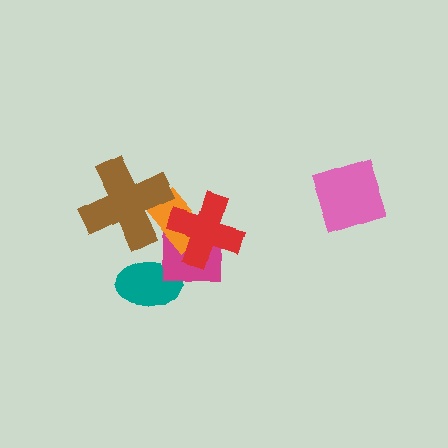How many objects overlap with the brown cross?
1 object overlaps with the brown cross.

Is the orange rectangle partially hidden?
Yes, it is partially covered by another shape.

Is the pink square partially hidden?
No, no other shape covers it.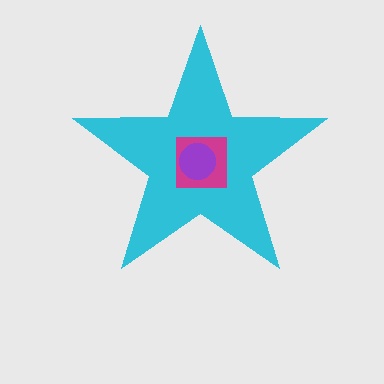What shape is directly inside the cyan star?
The magenta square.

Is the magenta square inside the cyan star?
Yes.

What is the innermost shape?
The purple circle.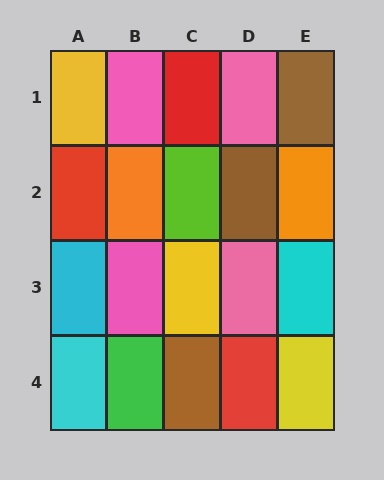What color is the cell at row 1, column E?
Brown.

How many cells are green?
1 cell is green.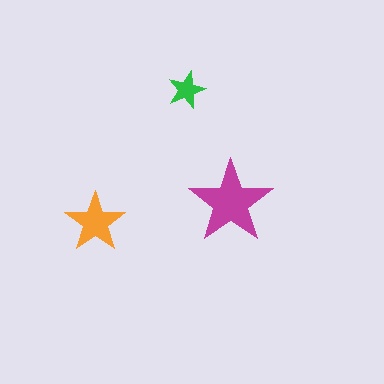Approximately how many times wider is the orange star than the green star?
About 1.5 times wider.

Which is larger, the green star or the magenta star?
The magenta one.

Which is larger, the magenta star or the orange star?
The magenta one.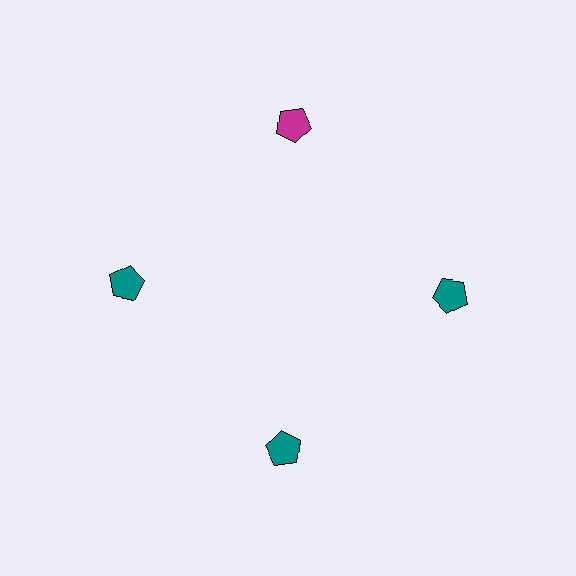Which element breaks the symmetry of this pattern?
The magenta pentagon at roughly the 12 o'clock position breaks the symmetry. All other shapes are teal pentagons.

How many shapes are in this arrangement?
There are 4 shapes arranged in a ring pattern.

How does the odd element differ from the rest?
It has a different color: magenta instead of teal.